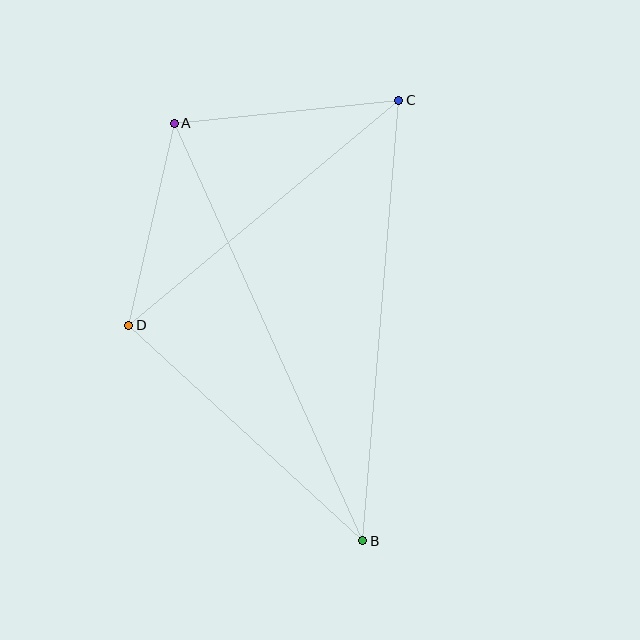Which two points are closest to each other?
Points A and D are closest to each other.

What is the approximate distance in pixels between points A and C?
The distance between A and C is approximately 226 pixels.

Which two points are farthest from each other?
Points A and B are farthest from each other.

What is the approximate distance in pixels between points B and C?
The distance between B and C is approximately 442 pixels.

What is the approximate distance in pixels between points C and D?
The distance between C and D is approximately 352 pixels.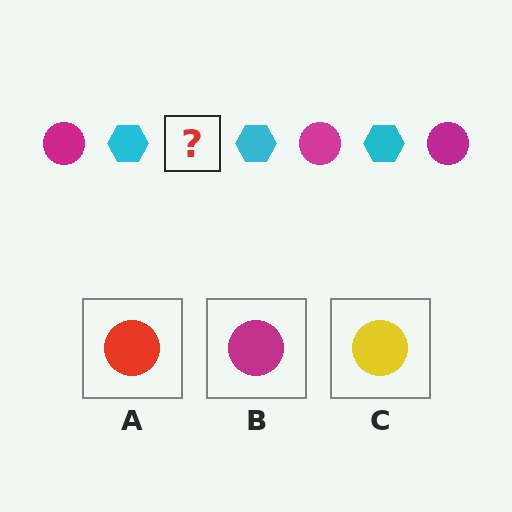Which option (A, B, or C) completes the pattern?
B.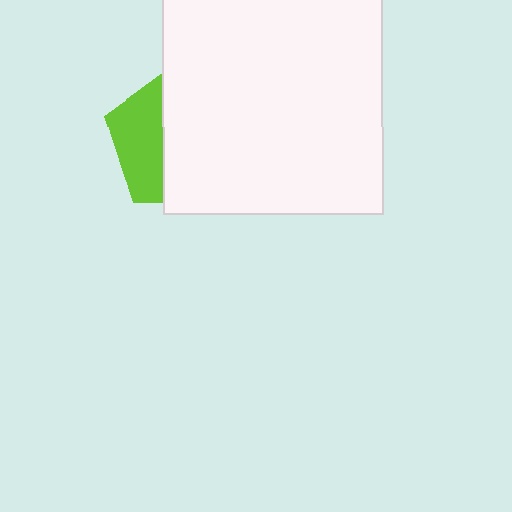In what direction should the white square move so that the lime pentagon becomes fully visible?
The white square should move right. That is the shortest direction to clear the overlap and leave the lime pentagon fully visible.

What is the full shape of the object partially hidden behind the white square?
The partially hidden object is a lime pentagon.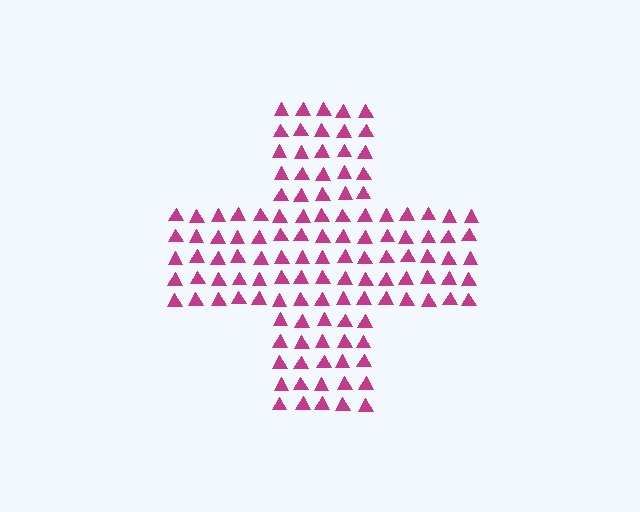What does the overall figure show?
The overall figure shows a cross.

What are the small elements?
The small elements are triangles.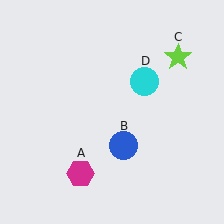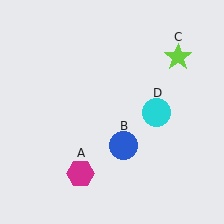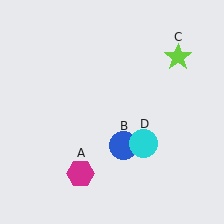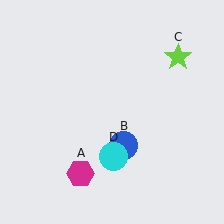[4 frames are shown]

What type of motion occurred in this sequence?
The cyan circle (object D) rotated clockwise around the center of the scene.